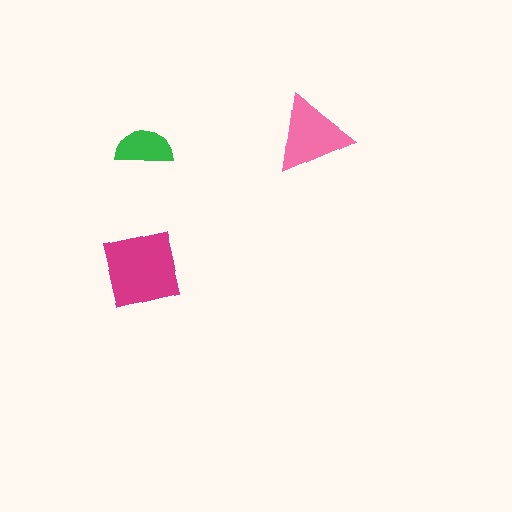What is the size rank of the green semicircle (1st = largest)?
3rd.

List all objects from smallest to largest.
The green semicircle, the pink triangle, the magenta square.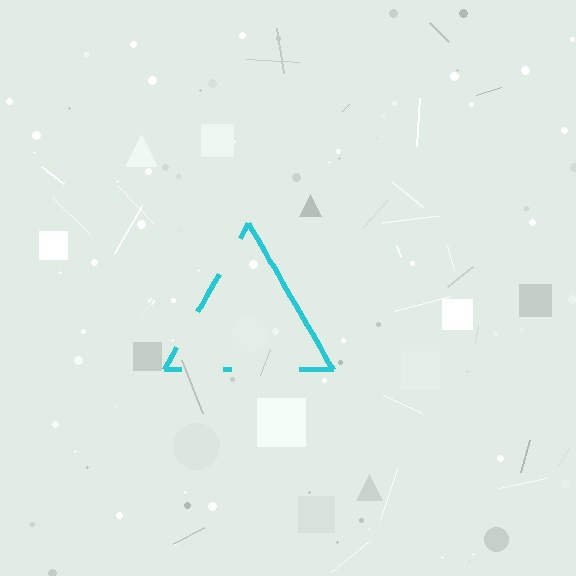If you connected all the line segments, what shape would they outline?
They would outline a triangle.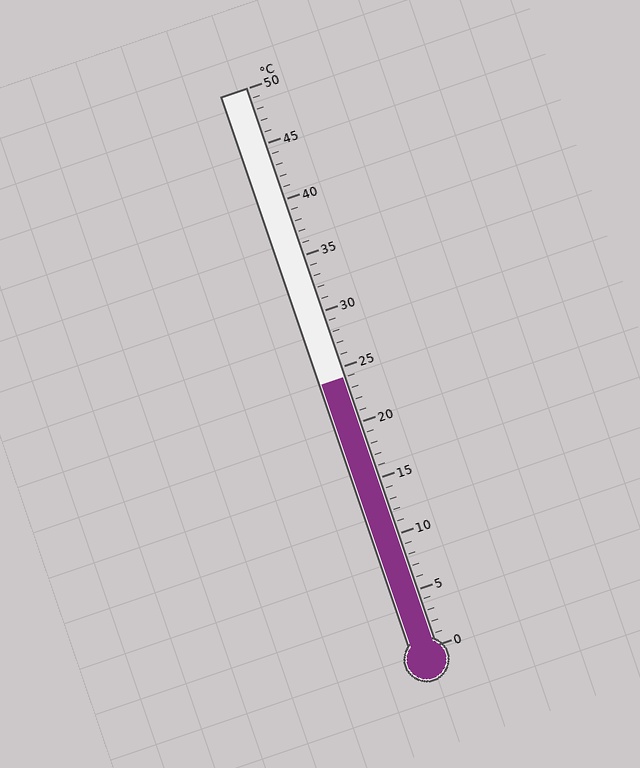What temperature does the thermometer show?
The thermometer shows approximately 24°C.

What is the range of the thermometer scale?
The thermometer scale ranges from 0°C to 50°C.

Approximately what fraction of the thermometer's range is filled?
The thermometer is filled to approximately 50% of its range.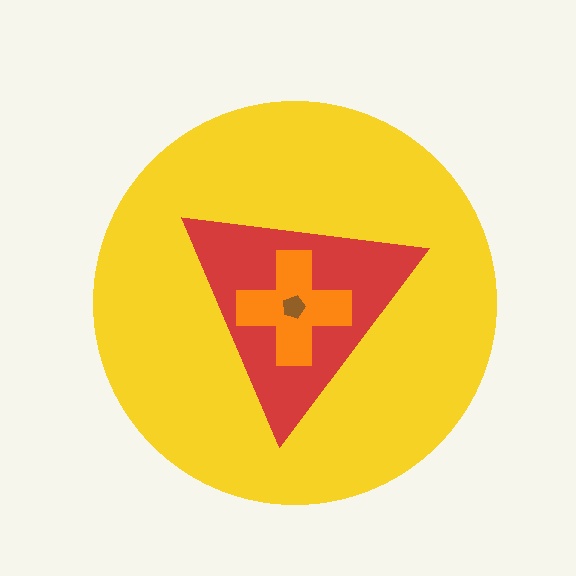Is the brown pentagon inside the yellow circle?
Yes.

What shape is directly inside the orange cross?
The brown pentagon.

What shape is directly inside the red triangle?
The orange cross.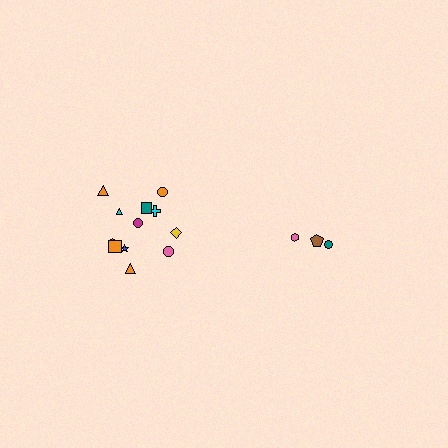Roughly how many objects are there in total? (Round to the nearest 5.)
Roughly 15 objects in total.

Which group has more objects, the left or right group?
The left group.